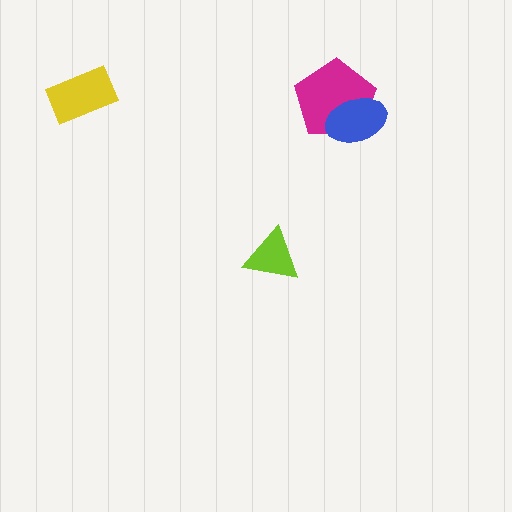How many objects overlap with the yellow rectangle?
0 objects overlap with the yellow rectangle.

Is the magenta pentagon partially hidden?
Yes, it is partially covered by another shape.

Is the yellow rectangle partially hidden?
No, no other shape covers it.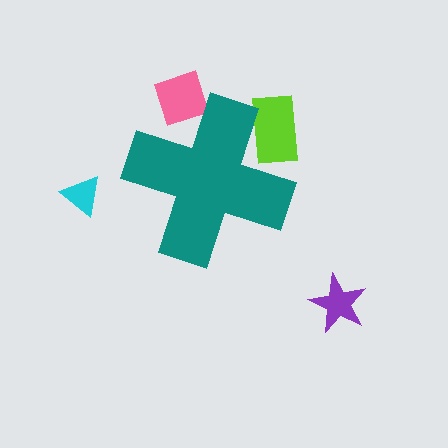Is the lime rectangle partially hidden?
Yes, the lime rectangle is partially hidden behind the teal cross.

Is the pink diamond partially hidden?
Yes, the pink diamond is partially hidden behind the teal cross.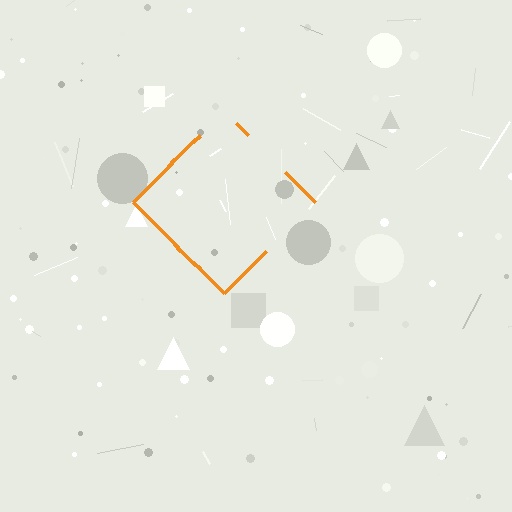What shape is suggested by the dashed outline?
The dashed outline suggests a diamond.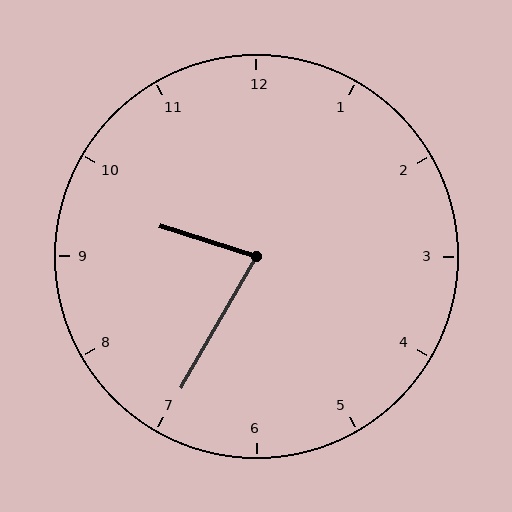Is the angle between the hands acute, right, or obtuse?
It is acute.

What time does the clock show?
9:35.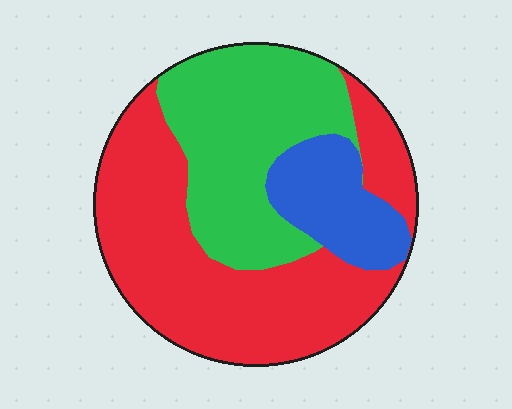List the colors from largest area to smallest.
From largest to smallest: red, green, blue.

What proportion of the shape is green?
Green takes up between a quarter and a half of the shape.